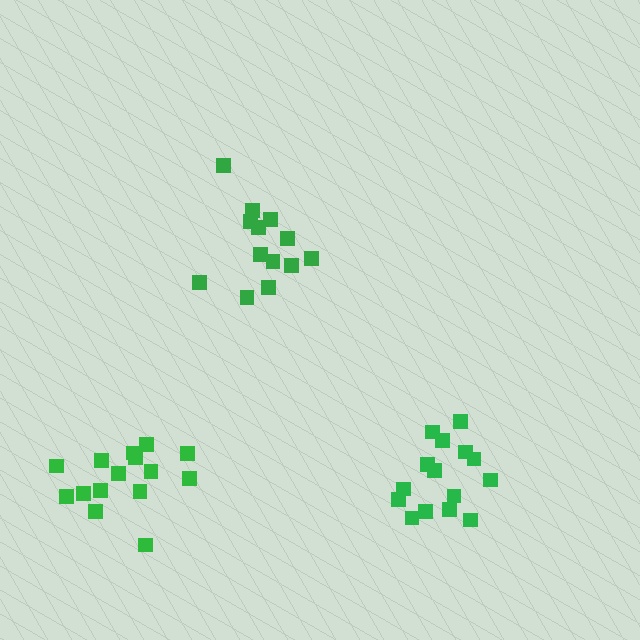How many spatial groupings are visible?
There are 3 spatial groupings.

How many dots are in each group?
Group 1: 15 dots, Group 2: 13 dots, Group 3: 15 dots (43 total).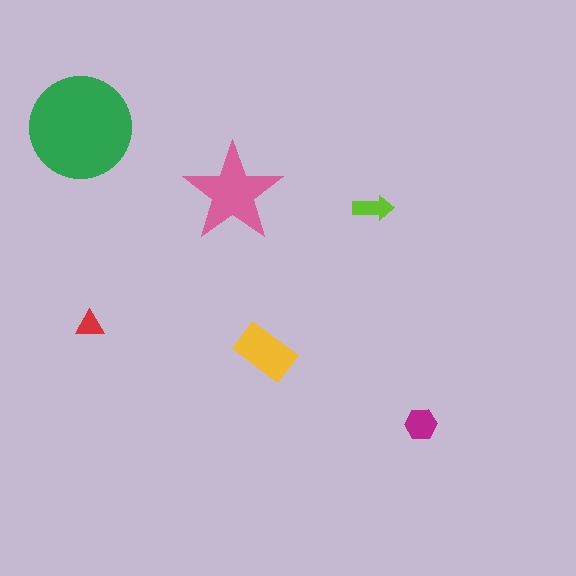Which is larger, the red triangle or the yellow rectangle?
The yellow rectangle.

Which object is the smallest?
The red triangle.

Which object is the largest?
The green circle.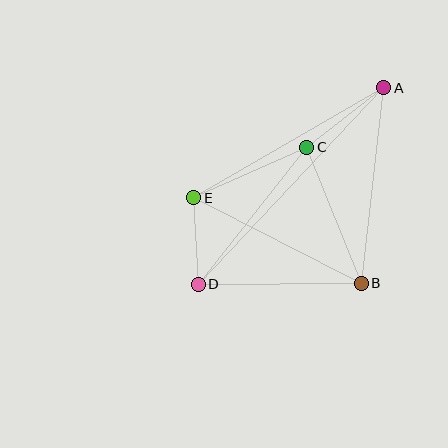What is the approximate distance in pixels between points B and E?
The distance between B and E is approximately 188 pixels.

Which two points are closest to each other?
Points D and E are closest to each other.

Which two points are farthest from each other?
Points A and D are farthest from each other.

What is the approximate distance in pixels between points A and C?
The distance between A and C is approximately 97 pixels.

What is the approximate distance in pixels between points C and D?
The distance between C and D is approximately 175 pixels.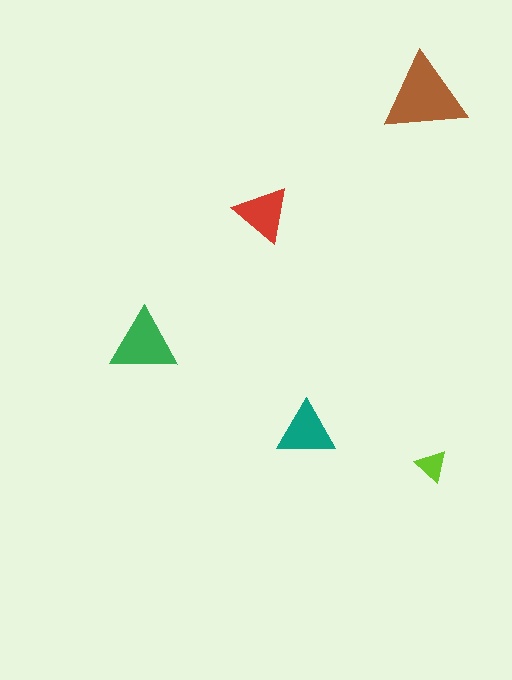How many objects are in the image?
There are 5 objects in the image.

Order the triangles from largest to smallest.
the brown one, the green one, the teal one, the red one, the lime one.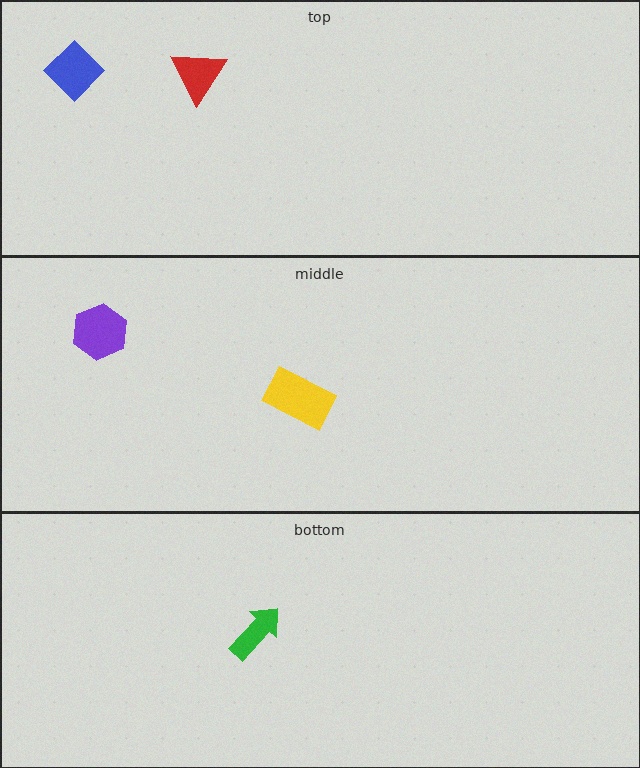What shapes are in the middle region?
The purple hexagon, the yellow rectangle.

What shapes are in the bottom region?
The green arrow.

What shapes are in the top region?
The red triangle, the blue diamond.